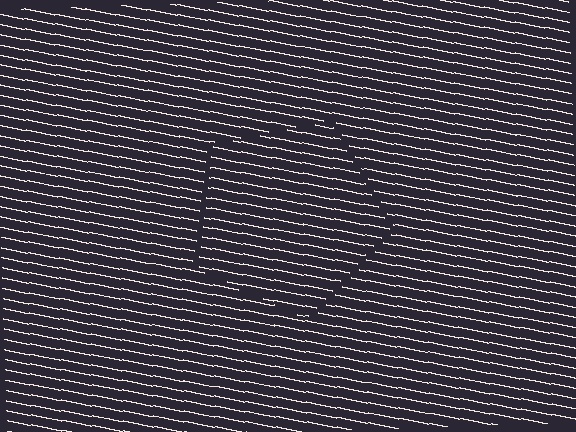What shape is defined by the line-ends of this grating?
An illusory pentagon. The interior of the shape contains the same grating, shifted by half a period — the contour is defined by the phase discontinuity where line-ends from the inner and outer gratings abut.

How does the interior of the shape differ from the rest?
The interior of the shape contains the same grating, shifted by half a period — the contour is defined by the phase discontinuity where line-ends from the inner and outer gratings abut.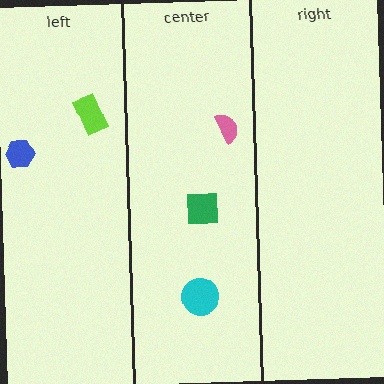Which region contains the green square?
The center region.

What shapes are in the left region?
The blue hexagon, the lime rectangle.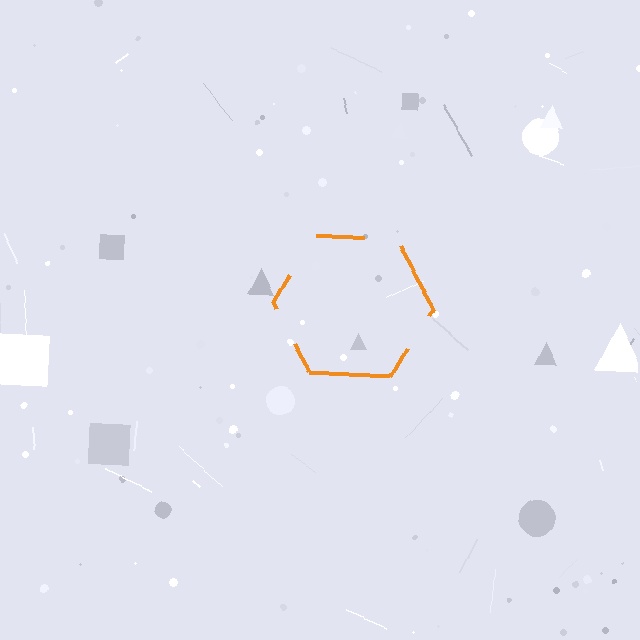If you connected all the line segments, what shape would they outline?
They would outline a hexagon.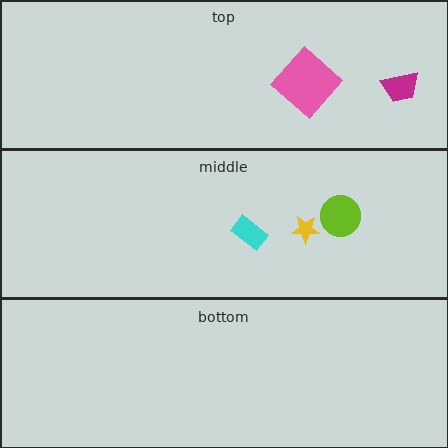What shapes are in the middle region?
The yellow star, the cyan rectangle, the lime circle.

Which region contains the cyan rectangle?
The middle region.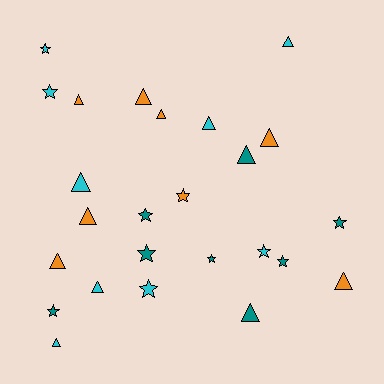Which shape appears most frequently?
Triangle, with 14 objects.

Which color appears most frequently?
Cyan, with 9 objects.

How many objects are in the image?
There are 25 objects.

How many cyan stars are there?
There are 4 cyan stars.